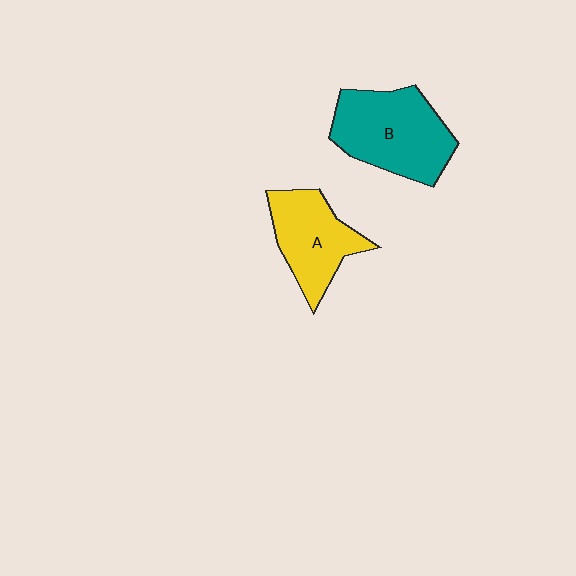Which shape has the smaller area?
Shape A (yellow).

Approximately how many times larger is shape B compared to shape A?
Approximately 1.3 times.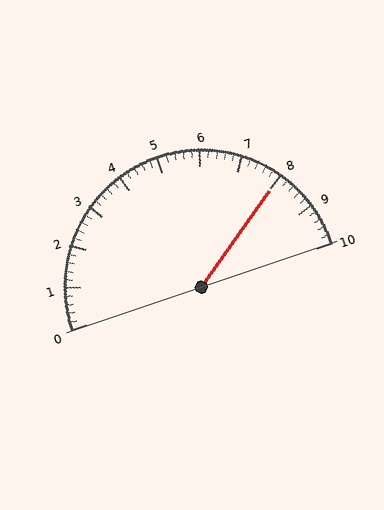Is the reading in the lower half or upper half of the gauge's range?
The reading is in the upper half of the range (0 to 10).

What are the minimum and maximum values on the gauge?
The gauge ranges from 0 to 10.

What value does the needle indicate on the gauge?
The needle indicates approximately 8.0.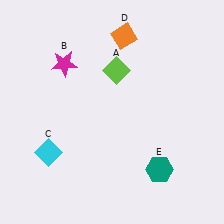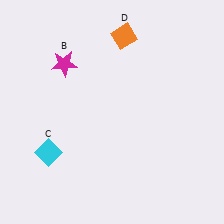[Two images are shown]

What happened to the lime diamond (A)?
The lime diamond (A) was removed in Image 2. It was in the top-right area of Image 1.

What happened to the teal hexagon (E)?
The teal hexagon (E) was removed in Image 2. It was in the bottom-right area of Image 1.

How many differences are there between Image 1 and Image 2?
There are 2 differences between the two images.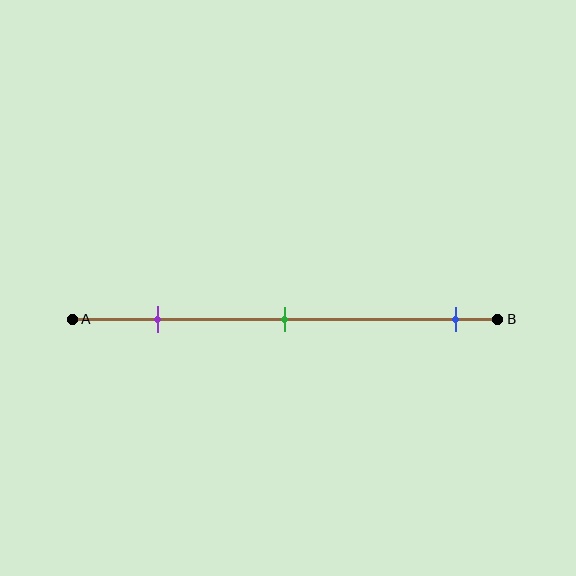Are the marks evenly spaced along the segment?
No, the marks are not evenly spaced.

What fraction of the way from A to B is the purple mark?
The purple mark is approximately 20% (0.2) of the way from A to B.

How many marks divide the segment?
There are 3 marks dividing the segment.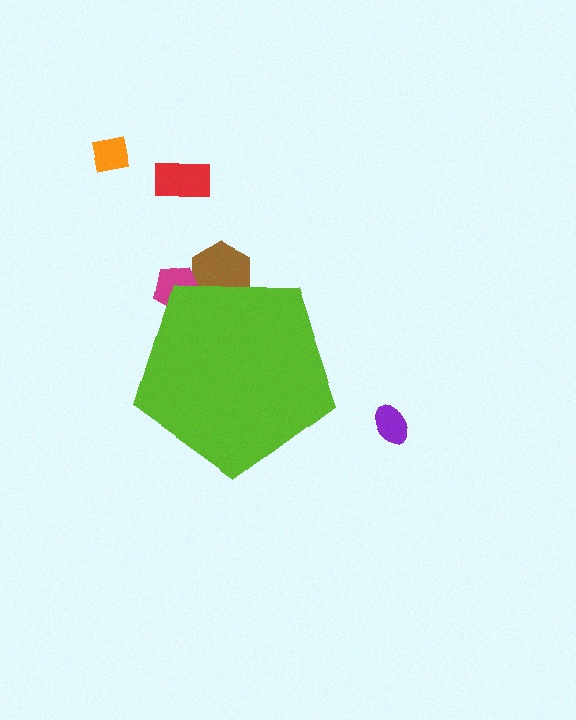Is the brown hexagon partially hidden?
Yes, the brown hexagon is partially hidden behind the lime pentagon.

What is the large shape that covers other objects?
A lime pentagon.